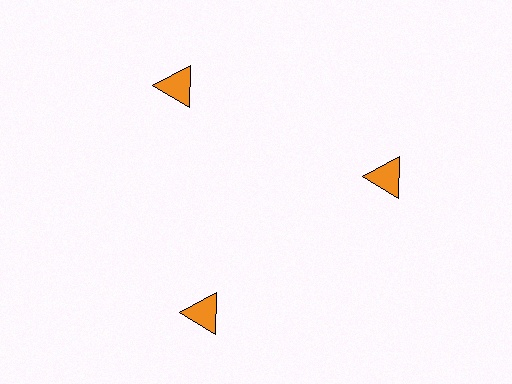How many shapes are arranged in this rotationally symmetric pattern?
There are 3 shapes, arranged in 3 groups of 1.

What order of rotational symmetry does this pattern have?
This pattern has 3-fold rotational symmetry.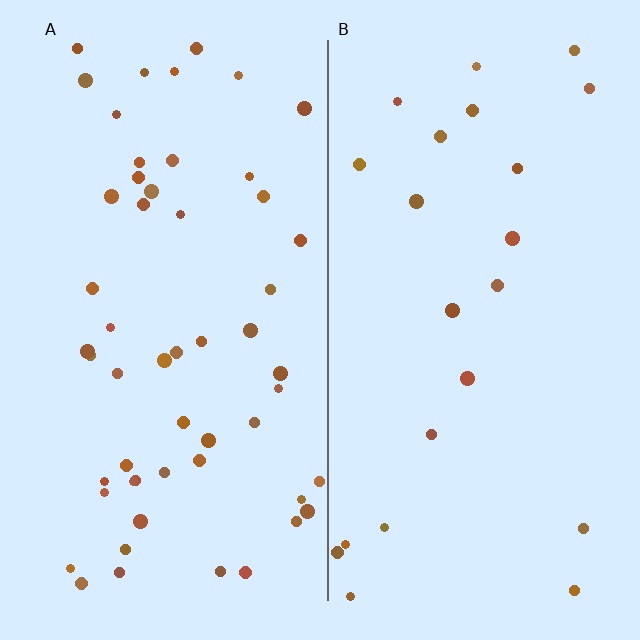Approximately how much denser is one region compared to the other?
Approximately 2.4× — region A over region B.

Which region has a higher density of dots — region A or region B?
A (the left).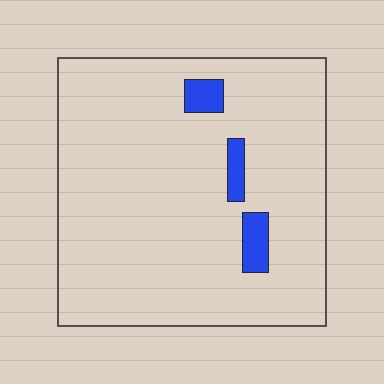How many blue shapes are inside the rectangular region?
3.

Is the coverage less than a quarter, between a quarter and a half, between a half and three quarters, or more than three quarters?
Less than a quarter.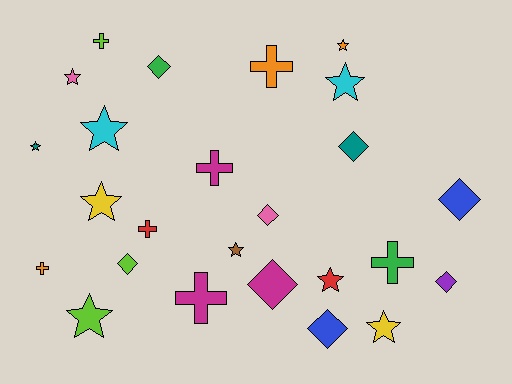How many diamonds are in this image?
There are 8 diamonds.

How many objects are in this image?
There are 25 objects.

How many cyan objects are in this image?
There are 2 cyan objects.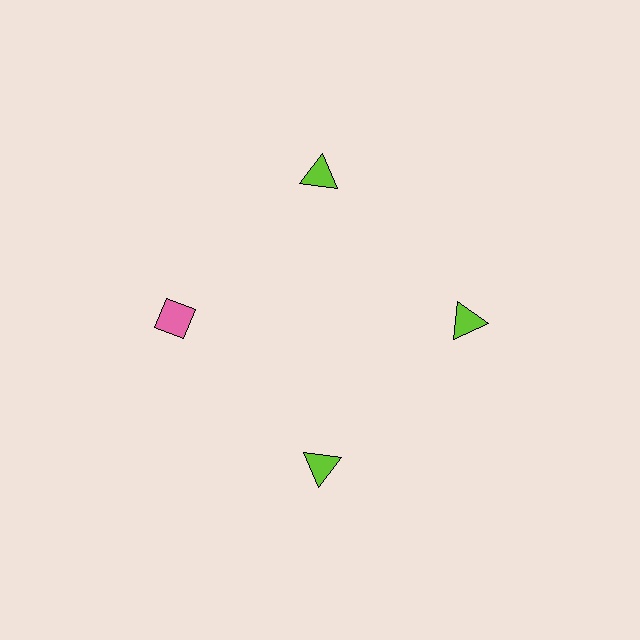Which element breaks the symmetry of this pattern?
The pink diamond at roughly the 9 o'clock position breaks the symmetry. All other shapes are lime triangles.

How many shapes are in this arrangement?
There are 4 shapes arranged in a ring pattern.